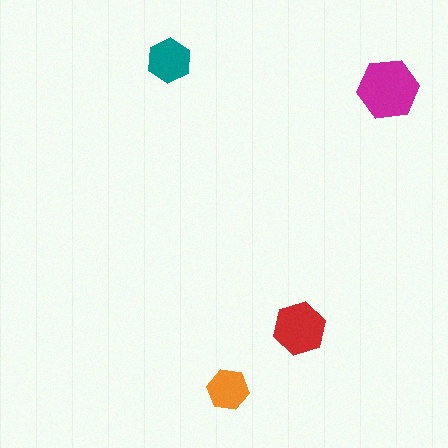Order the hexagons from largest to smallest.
the magenta one, the red one, the teal one, the orange one.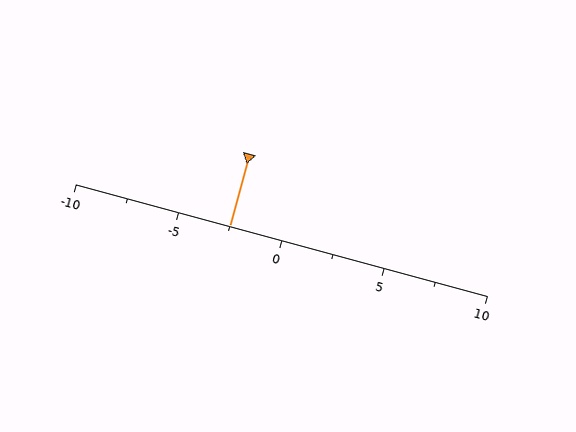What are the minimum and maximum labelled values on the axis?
The axis runs from -10 to 10.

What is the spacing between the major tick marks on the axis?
The major ticks are spaced 5 apart.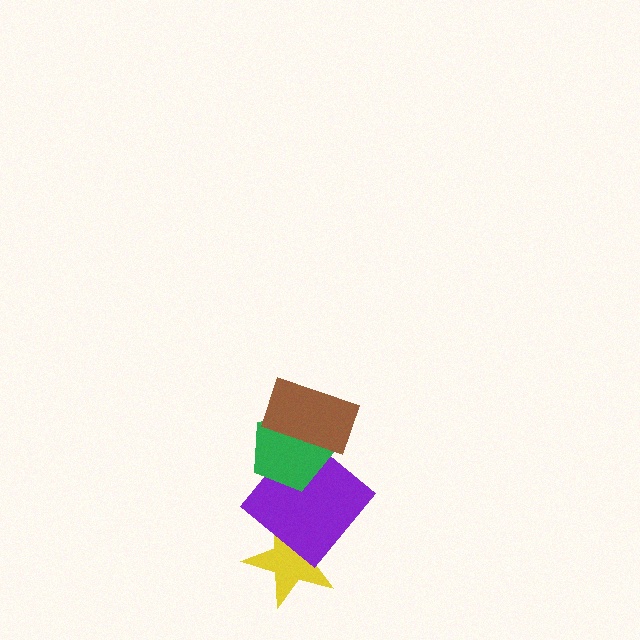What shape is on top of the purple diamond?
The green pentagon is on top of the purple diamond.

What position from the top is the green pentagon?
The green pentagon is 2nd from the top.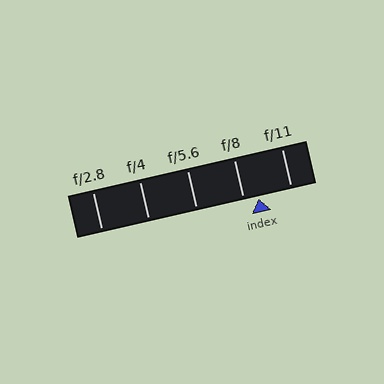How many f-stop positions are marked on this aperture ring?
There are 5 f-stop positions marked.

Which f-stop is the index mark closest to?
The index mark is closest to f/8.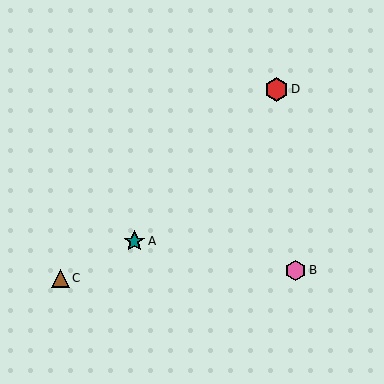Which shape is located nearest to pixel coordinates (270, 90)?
The red hexagon (labeled D) at (276, 89) is nearest to that location.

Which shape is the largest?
The red hexagon (labeled D) is the largest.